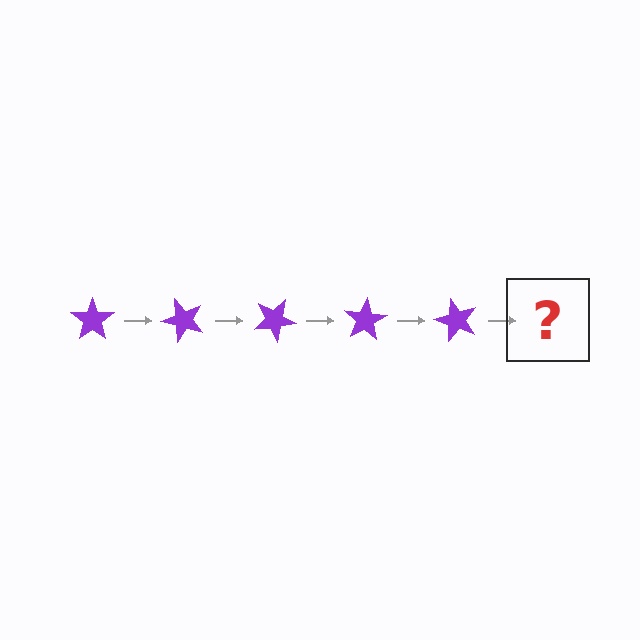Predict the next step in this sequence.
The next step is a purple star rotated 250 degrees.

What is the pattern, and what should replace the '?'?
The pattern is that the star rotates 50 degrees each step. The '?' should be a purple star rotated 250 degrees.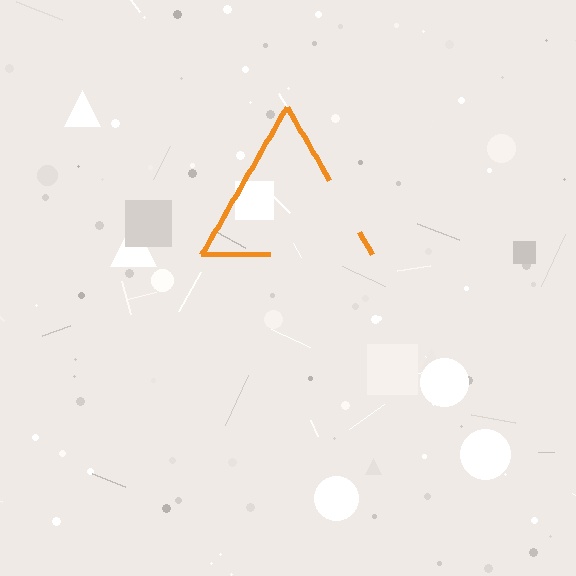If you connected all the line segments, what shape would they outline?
They would outline a triangle.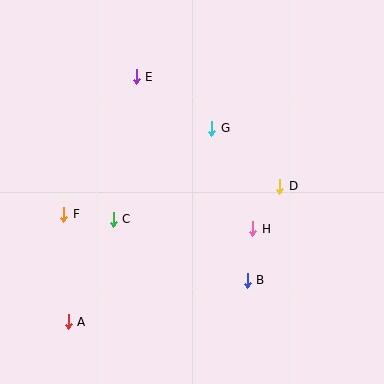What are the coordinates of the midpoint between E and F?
The midpoint between E and F is at (100, 146).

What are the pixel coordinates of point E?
Point E is at (136, 77).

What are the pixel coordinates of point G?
Point G is at (212, 128).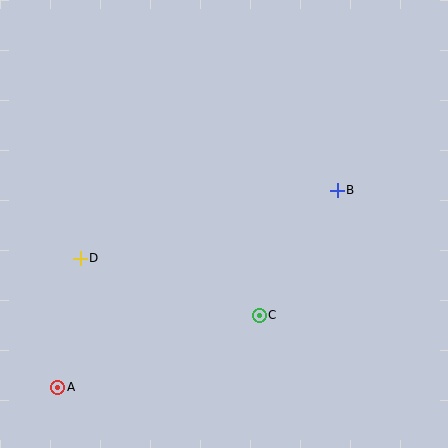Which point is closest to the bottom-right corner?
Point C is closest to the bottom-right corner.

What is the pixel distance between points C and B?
The distance between C and B is 147 pixels.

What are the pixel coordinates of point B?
Point B is at (337, 190).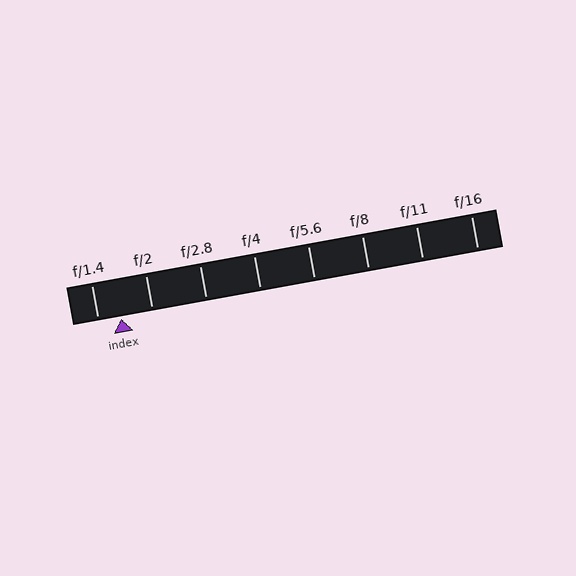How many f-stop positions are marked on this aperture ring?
There are 8 f-stop positions marked.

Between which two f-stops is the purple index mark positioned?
The index mark is between f/1.4 and f/2.